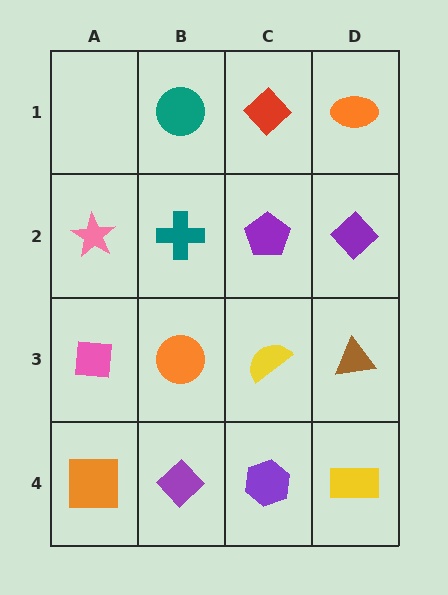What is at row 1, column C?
A red diamond.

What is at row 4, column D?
A yellow rectangle.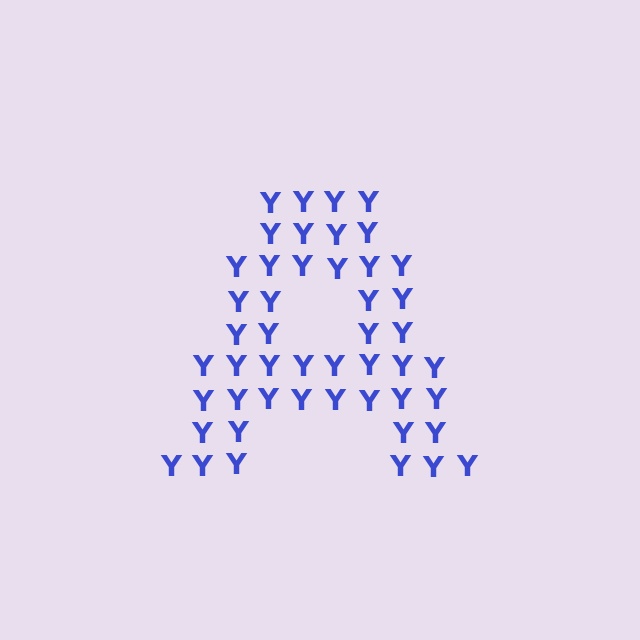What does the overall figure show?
The overall figure shows the letter A.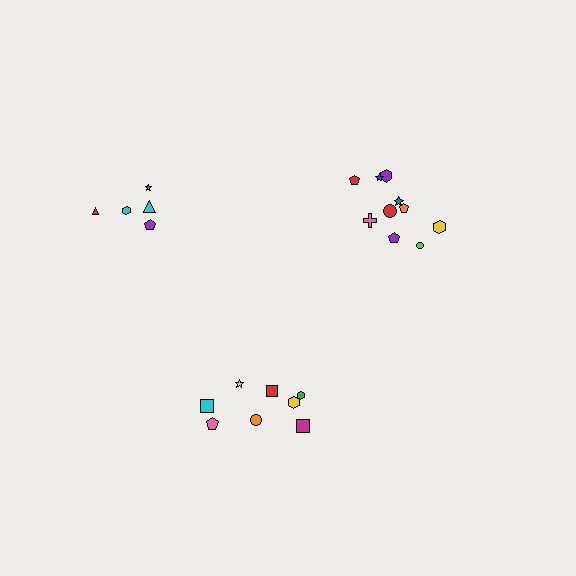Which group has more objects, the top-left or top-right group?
The top-right group.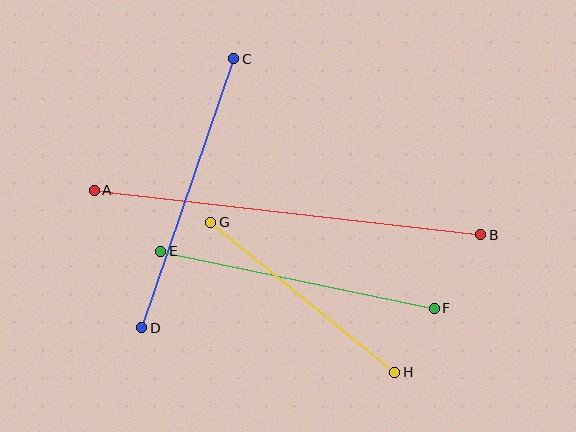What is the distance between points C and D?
The distance is approximately 284 pixels.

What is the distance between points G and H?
The distance is approximately 237 pixels.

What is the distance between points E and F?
The distance is approximately 279 pixels.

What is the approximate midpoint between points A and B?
The midpoint is at approximately (287, 213) pixels.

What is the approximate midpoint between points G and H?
The midpoint is at approximately (303, 297) pixels.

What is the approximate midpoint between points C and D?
The midpoint is at approximately (188, 193) pixels.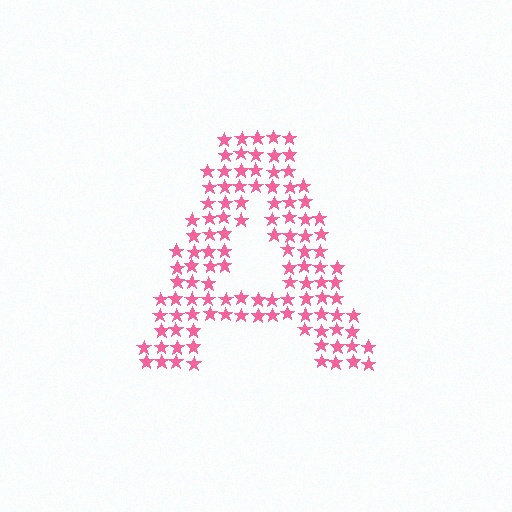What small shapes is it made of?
It is made of small stars.